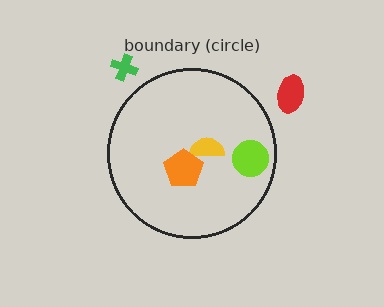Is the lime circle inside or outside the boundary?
Inside.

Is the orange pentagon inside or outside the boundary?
Inside.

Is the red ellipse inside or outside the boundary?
Outside.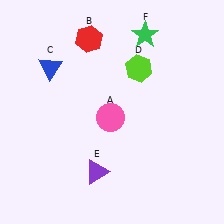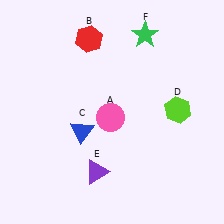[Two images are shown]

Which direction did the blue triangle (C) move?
The blue triangle (C) moved down.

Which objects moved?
The objects that moved are: the blue triangle (C), the lime hexagon (D).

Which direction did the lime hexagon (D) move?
The lime hexagon (D) moved down.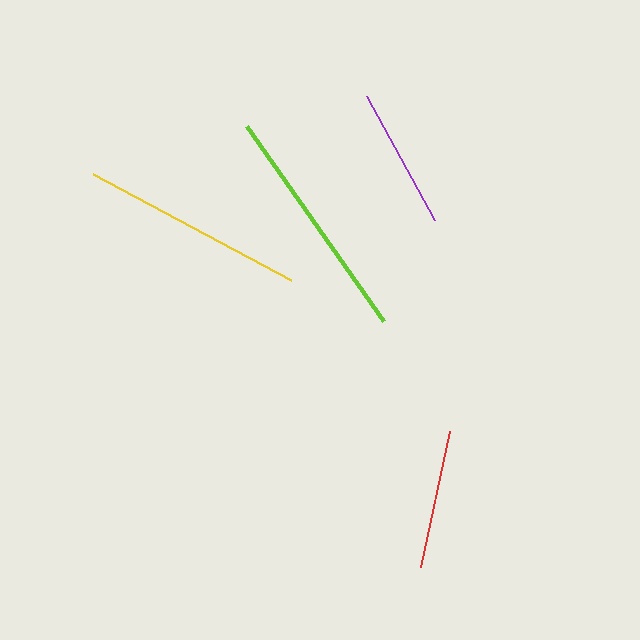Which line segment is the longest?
The lime line is the longest at approximately 238 pixels.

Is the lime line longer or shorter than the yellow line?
The lime line is longer than the yellow line.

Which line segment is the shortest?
The red line is the shortest at approximately 138 pixels.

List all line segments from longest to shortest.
From longest to shortest: lime, yellow, purple, red.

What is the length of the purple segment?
The purple segment is approximately 141 pixels long.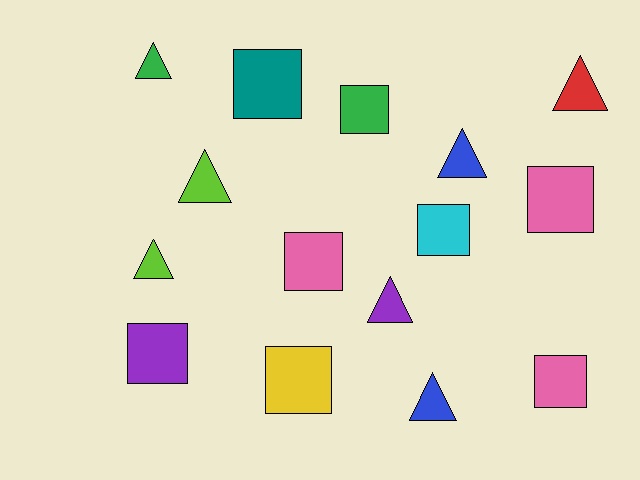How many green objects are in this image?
There are 2 green objects.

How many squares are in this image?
There are 8 squares.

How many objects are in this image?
There are 15 objects.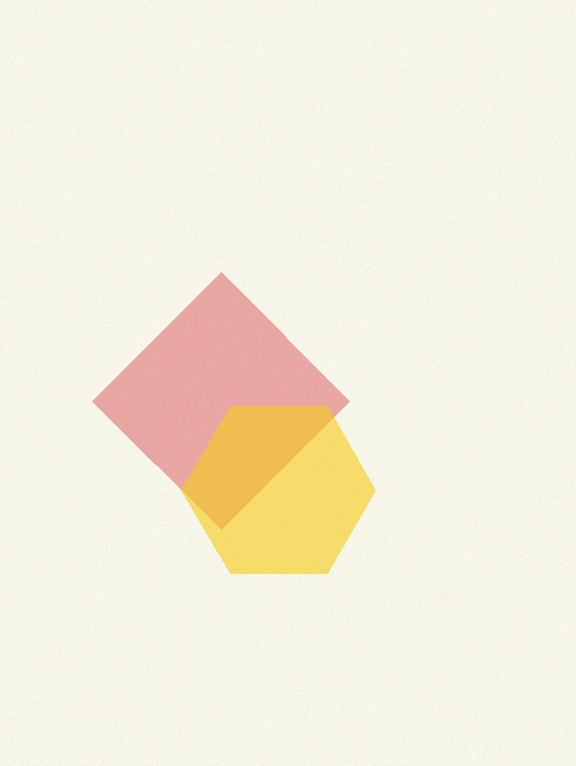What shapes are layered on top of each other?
The layered shapes are: a red diamond, a yellow hexagon.